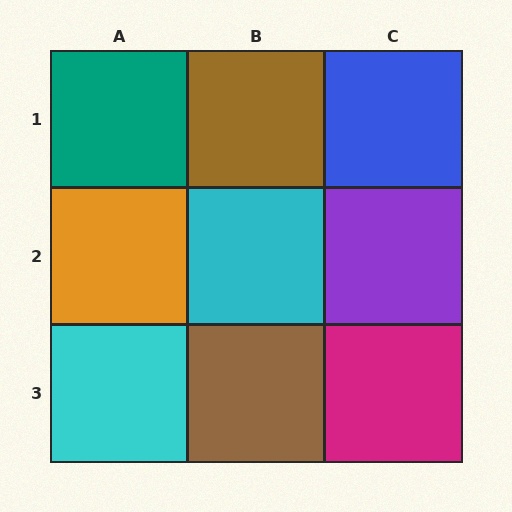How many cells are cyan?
2 cells are cyan.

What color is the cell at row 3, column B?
Brown.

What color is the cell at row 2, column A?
Orange.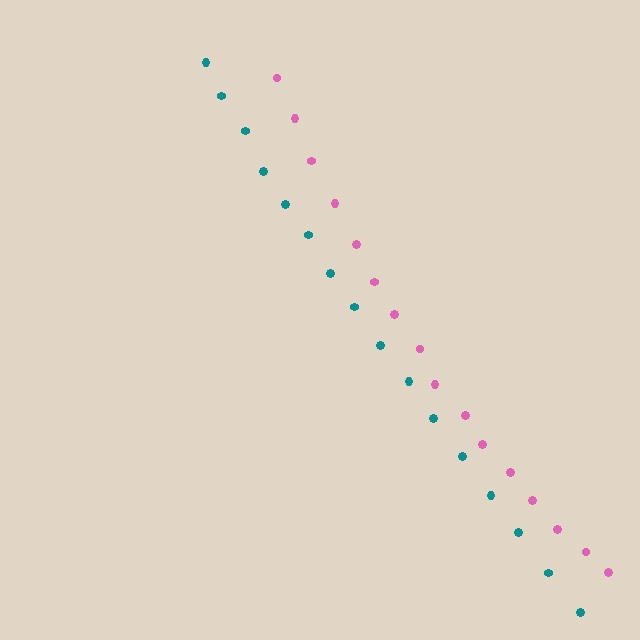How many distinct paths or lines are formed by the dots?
There are 2 distinct paths.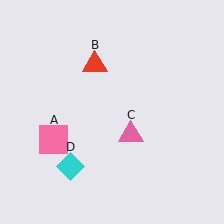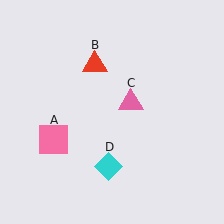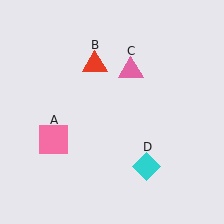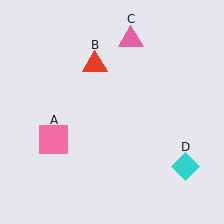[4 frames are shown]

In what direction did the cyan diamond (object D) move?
The cyan diamond (object D) moved right.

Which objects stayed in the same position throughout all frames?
Pink square (object A) and red triangle (object B) remained stationary.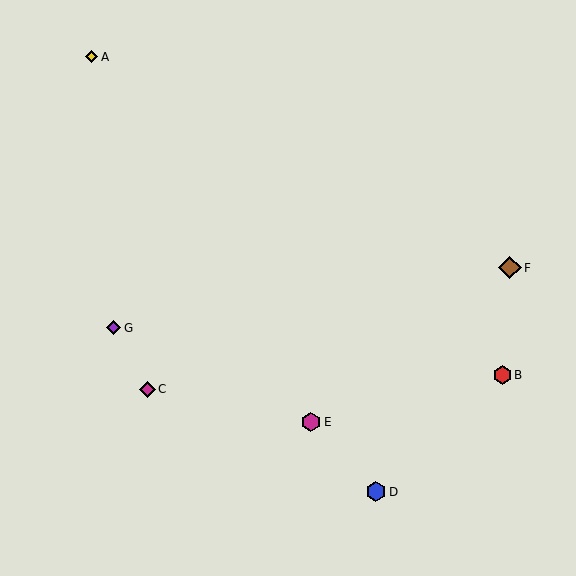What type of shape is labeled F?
Shape F is a brown diamond.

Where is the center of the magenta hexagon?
The center of the magenta hexagon is at (311, 422).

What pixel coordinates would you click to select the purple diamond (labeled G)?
Click at (114, 328) to select the purple diamond G.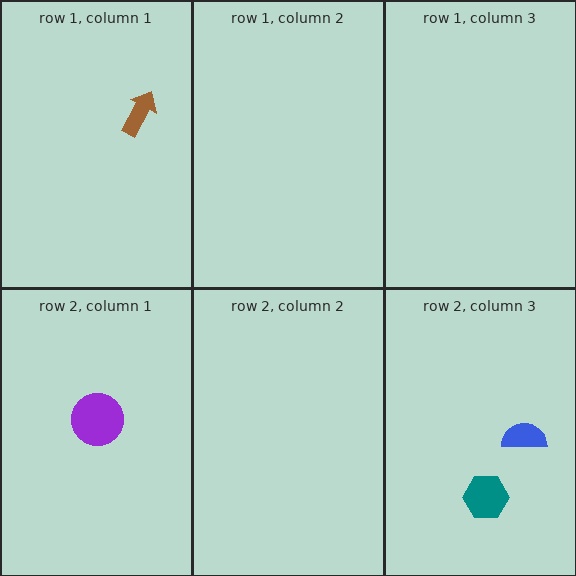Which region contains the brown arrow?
The row 1, column 1 region.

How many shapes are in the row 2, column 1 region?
1.